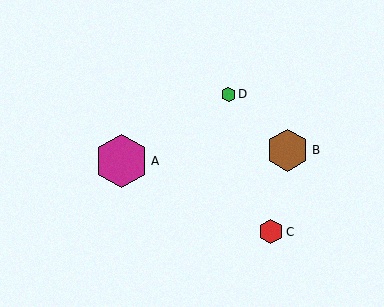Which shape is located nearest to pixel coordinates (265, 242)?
The red hexagon (labeled C) at (271, 232) is nearest to that location.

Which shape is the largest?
The magenta hexagon (labeled A) is the largest.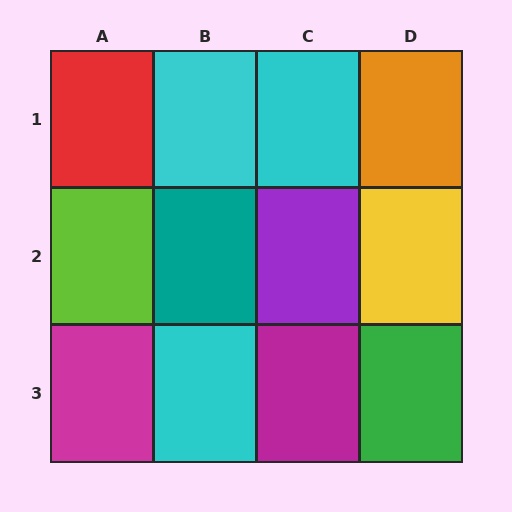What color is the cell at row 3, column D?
Green.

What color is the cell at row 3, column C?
Magenta.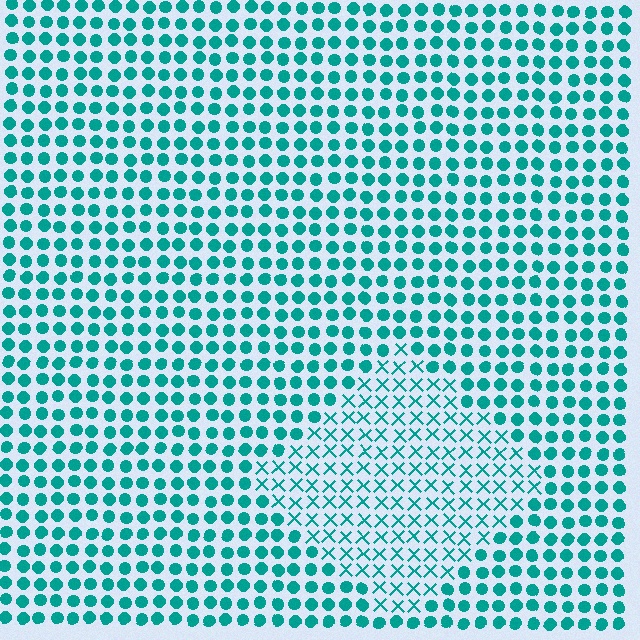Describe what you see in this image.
The image is filled with small teal elements arranged in a uniform grid. A diamond-shaped region contains X marks, while the surrounding area contains circles. The boundary is defined purely by the change in element shape.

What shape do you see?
I see a diamond.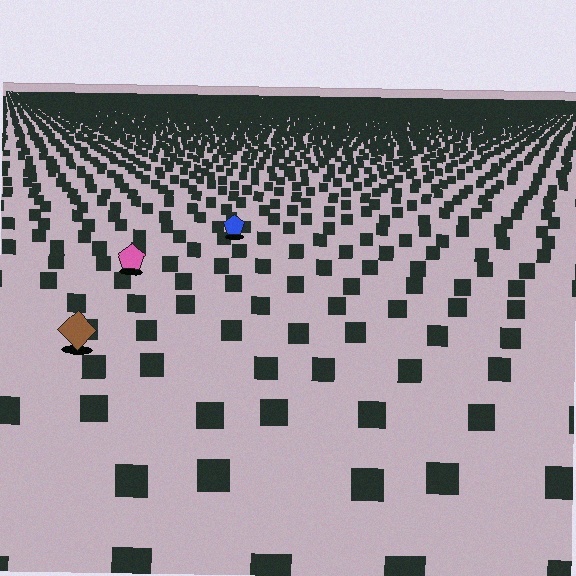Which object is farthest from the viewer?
The blue pentagon is farthest from the viewer. It appears smaller and the ground texture around it is denser.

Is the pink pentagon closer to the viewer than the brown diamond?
No. The brown diamond is closer — you can tell from the texture gradient: the ground texture is coarser near it.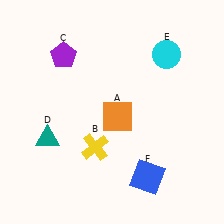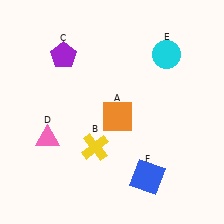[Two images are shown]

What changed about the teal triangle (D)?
In Image 1, D is teal. In Image 2, it changed to pink.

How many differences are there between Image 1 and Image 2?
There is 1 difference between the two images.